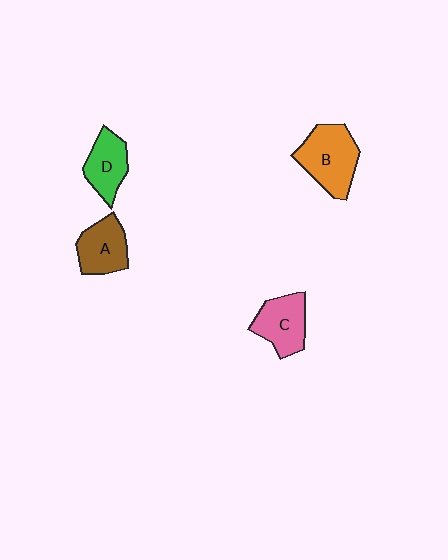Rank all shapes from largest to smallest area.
From largest to smallest: B (orange), C (pink), A (brown), D (green).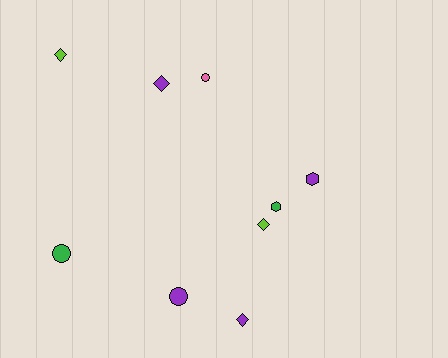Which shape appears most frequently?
Diamond, with 4 objects.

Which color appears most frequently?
Purple, with 4 objects.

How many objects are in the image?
There are 9 objects.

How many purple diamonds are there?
There are 2 purple diamonds.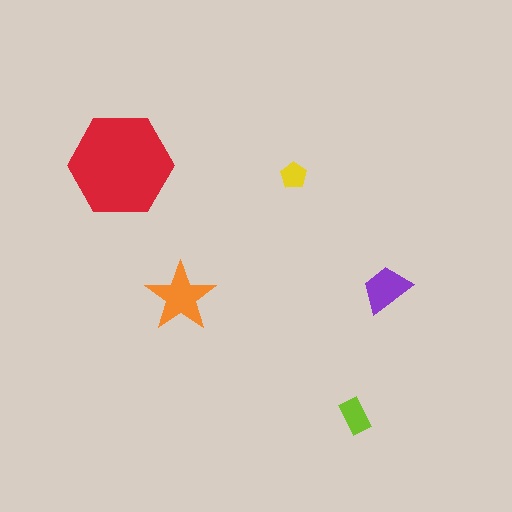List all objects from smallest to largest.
The yellow pentagon, the lime rectangle, the purple trapezoid, the orange star, the red hexagon.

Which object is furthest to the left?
The red hexagon is leftmost.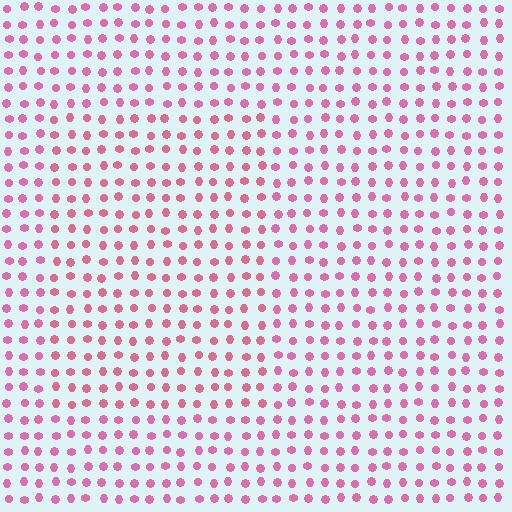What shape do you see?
I see a rectangle.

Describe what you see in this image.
The image is filled with small pink elements in a uniform arrangement. A rectangle-shaped region is visible where the elements are tinted to a slightly different hue, forming a subtle color boundary.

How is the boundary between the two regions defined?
The boundary is defined purely by a slight shift in hue (about 18 degrees). Spacing, size, and orientation are identical on both sides.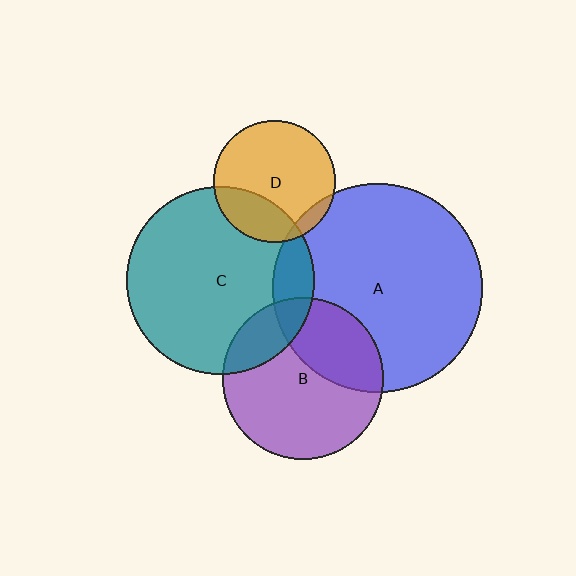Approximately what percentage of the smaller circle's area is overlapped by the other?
Approximately 35%.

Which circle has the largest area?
Circle A (blue).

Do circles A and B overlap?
Yes.